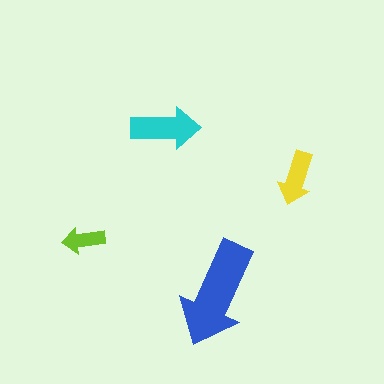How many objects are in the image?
There are 4 objects in the image.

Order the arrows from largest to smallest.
the blue one, the cyan one, the yellow one, the lime one.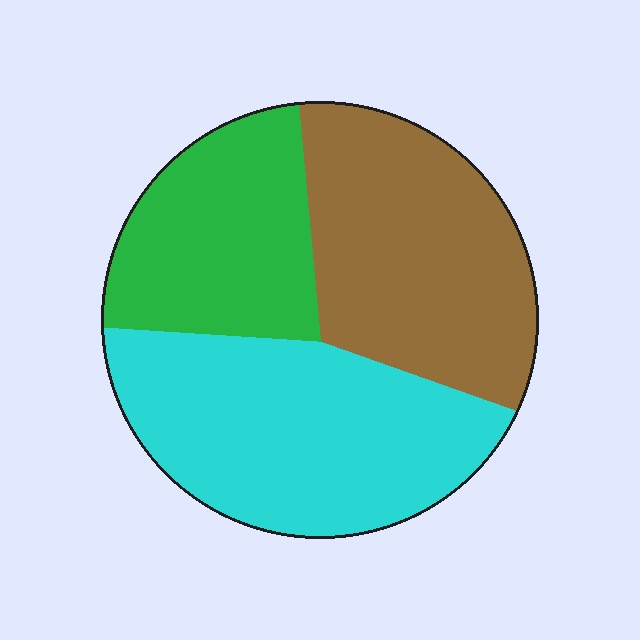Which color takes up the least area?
Green, at roughly 25%.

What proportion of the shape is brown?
Brown covers around 35% of the shape.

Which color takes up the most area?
Cyan, at roughly 40%.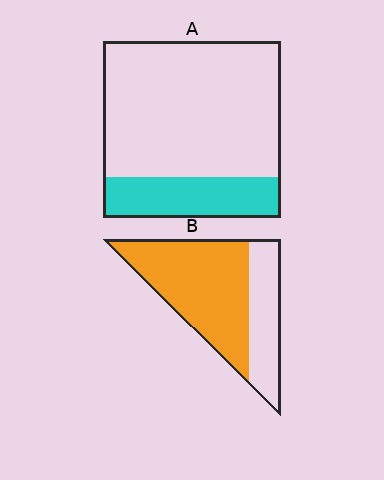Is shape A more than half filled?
No.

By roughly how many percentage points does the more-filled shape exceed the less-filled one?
By roughly 45 percentage points (B over A).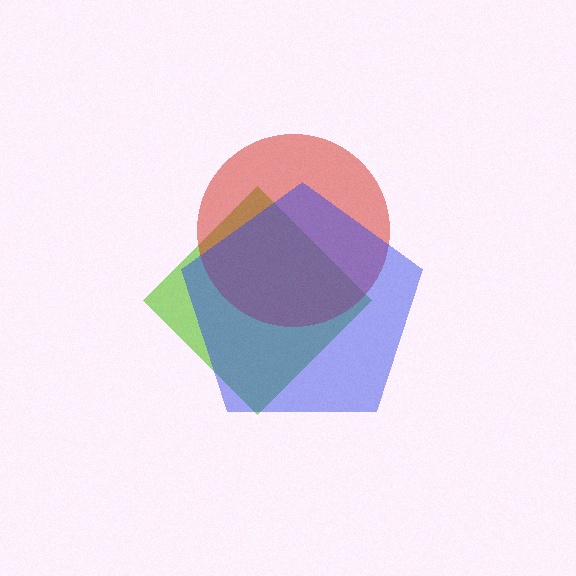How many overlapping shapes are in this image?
There are 3 overlapping shapes in the image.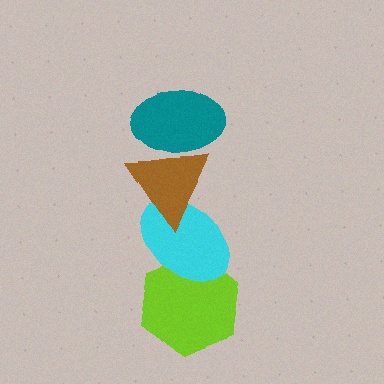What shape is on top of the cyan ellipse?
The brown triangle is on top of the cyan ellipse.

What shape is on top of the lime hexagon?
The cyan ellipse is on top of the lime hexagon.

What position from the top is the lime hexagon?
The lime hexagon is 4th from the top.